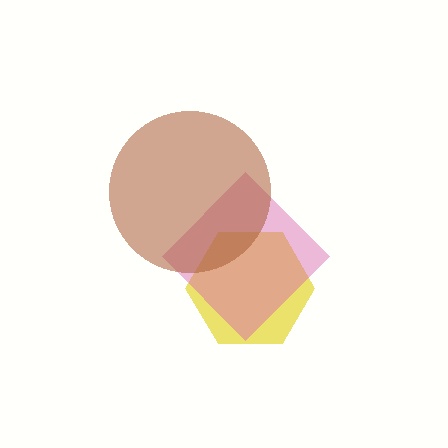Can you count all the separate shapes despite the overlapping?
Yes, there are 3 separate shapes.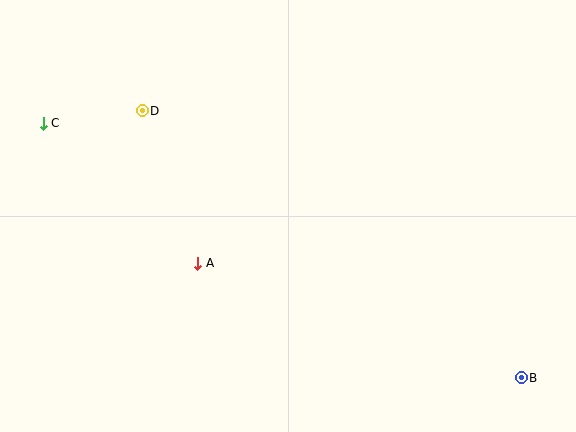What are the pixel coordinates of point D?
Point D is at (142, 111).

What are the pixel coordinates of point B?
Point B is at (521, 378).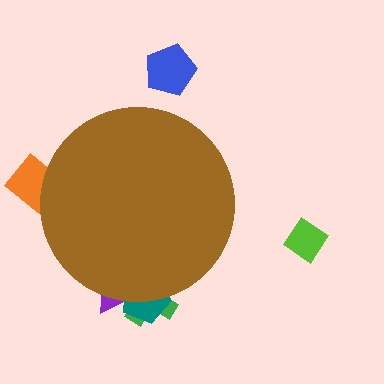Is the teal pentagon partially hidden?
Yes, the teal pentagon is partially hidden behind the brown circle.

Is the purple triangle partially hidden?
Yes, the purple triangle is partially hidden behind the brown circle.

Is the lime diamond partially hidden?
No, the lime diamond is fully visible.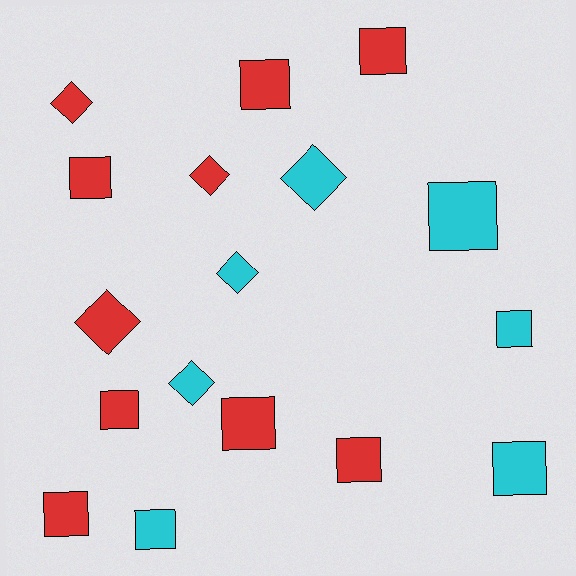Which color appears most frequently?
Red, with 10 objects.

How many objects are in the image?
There are 17 objects.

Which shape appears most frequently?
Square, with 11 objects.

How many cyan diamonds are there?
There are 3 cyan diamonds.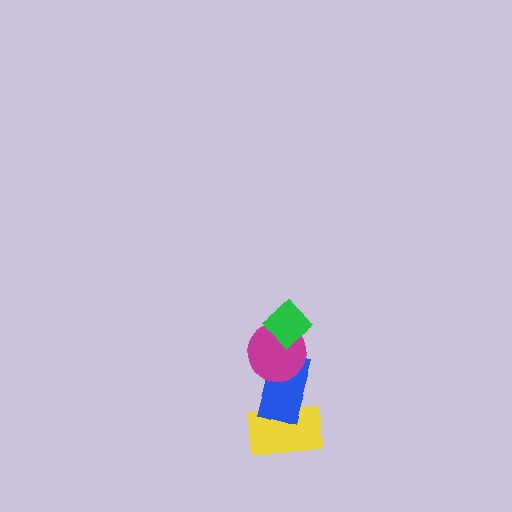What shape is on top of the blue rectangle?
The magenta circle is on top of the blue rectangle.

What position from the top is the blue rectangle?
The blue rectangle is 3rd from the top.